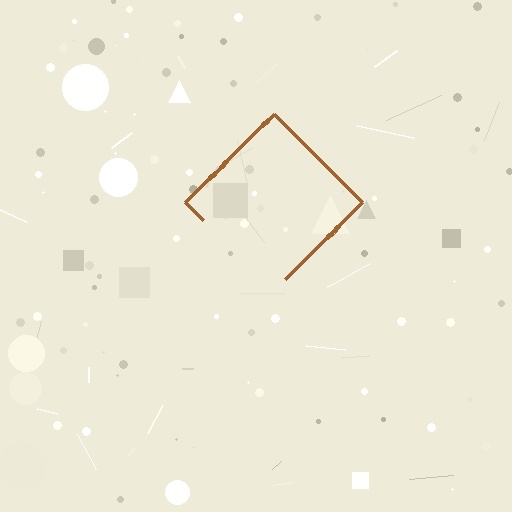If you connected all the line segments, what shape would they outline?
They would outline a diamond.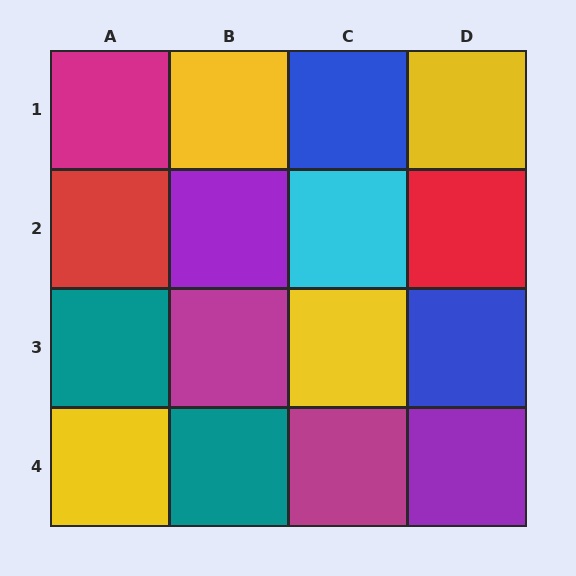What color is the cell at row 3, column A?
Teal.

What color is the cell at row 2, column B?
Purple.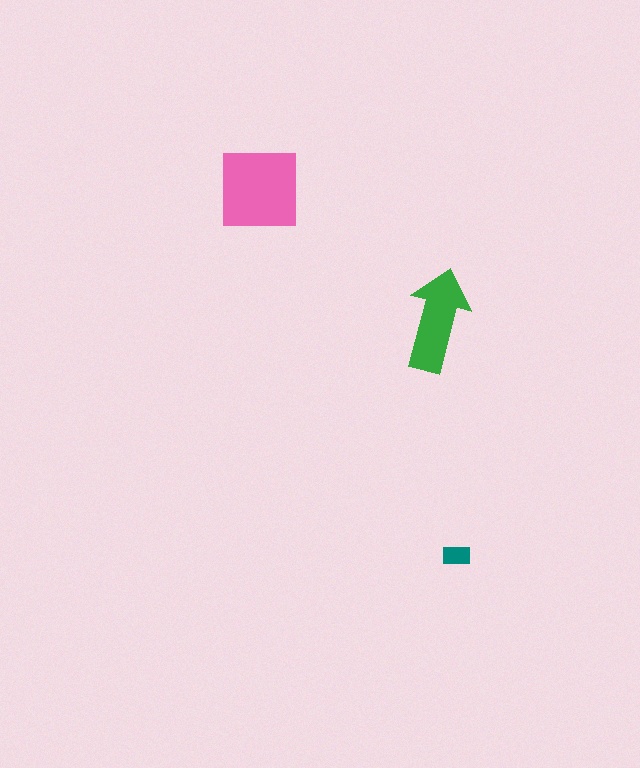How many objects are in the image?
There are 3 objects in the image.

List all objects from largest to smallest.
The pink square, the green arrow, the teal rectangle.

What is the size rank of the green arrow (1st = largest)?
2nd.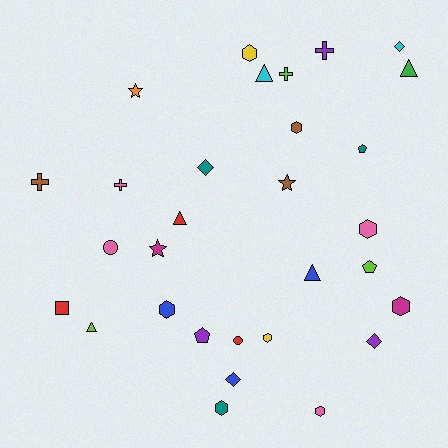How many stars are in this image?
There are 3 stars.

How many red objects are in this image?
There are 3 red objects.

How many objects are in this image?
There are 30 objects.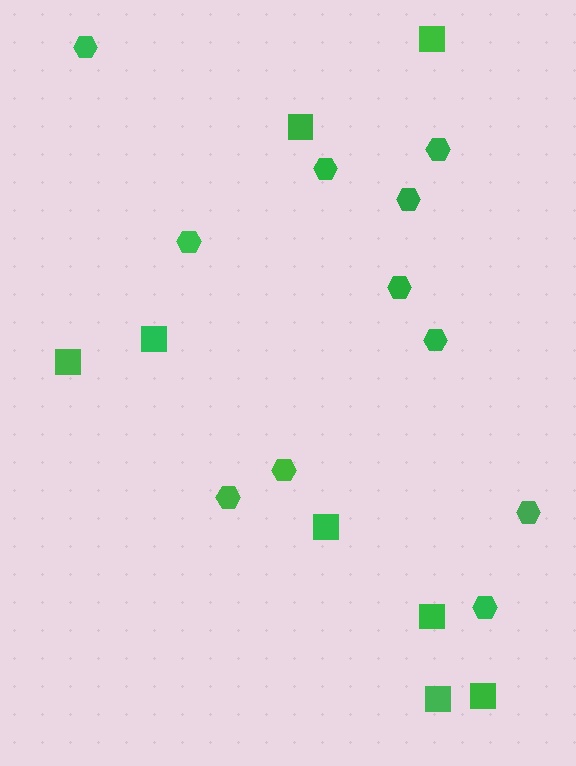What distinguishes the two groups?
There are 2 groups: one group of squares (8) and one group of hexagons (11).